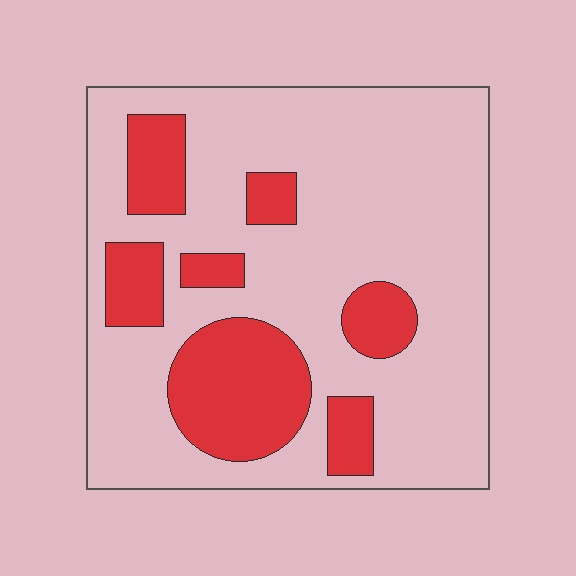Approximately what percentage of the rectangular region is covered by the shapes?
Approximately 25%.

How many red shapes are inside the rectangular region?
7.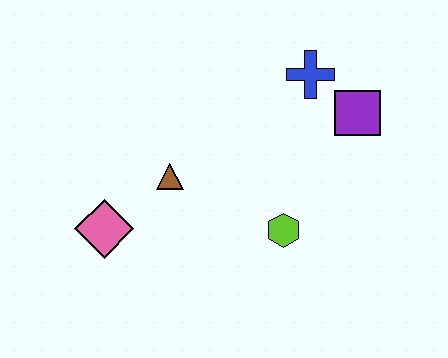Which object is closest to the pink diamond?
The brown triangle is closest to the pink diamond.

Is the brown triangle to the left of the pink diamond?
No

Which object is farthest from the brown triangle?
The purple square is farthest from the brown triangle.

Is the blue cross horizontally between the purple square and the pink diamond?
Yes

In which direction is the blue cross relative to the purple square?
The blue cross is to the left of the purple square.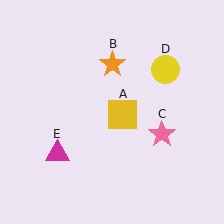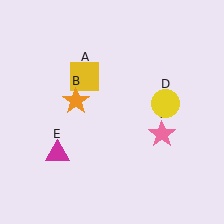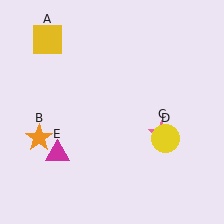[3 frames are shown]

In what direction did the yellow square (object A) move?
The yellow square (object A) moved up and to the left.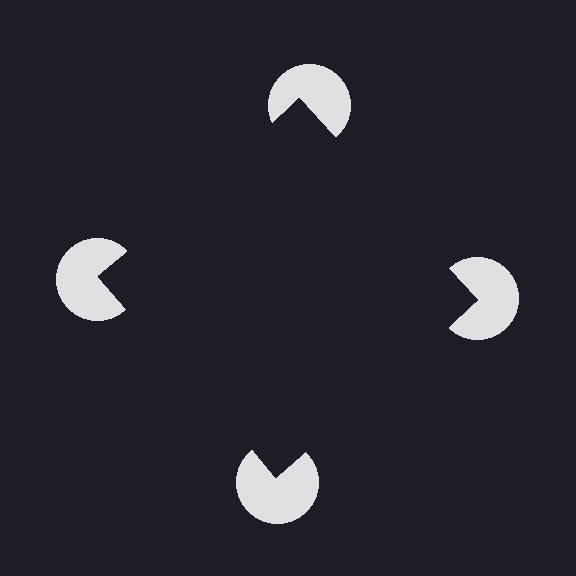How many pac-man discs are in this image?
There are 4 — one at each vertex of the illusory square.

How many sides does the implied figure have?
4 sides.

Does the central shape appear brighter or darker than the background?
It typically appears slightly darker than the background, even though no actual brightness change is drawn.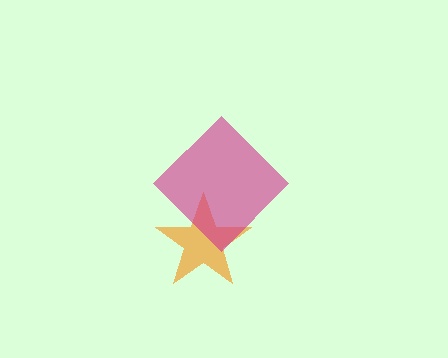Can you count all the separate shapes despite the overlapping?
Yes, there are 2 separate shapes.